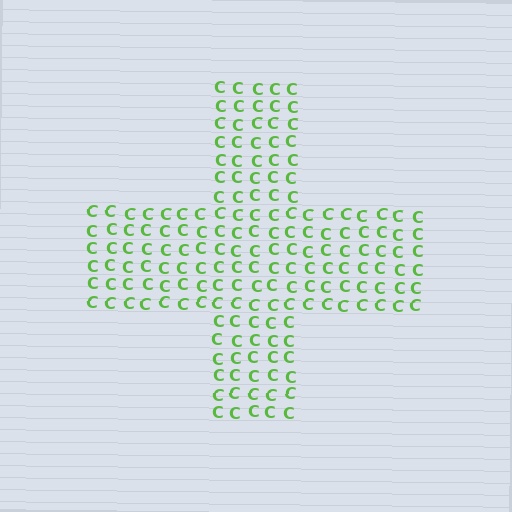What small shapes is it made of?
It is made of small letter C's.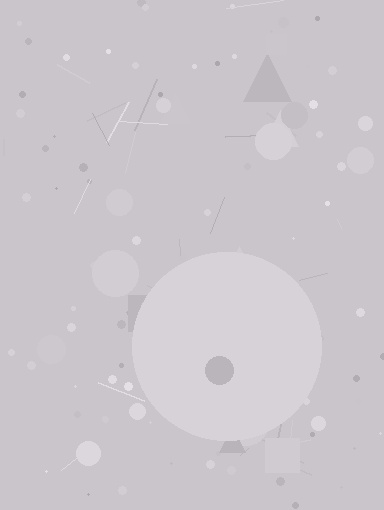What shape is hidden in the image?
A circle is hidden in the image.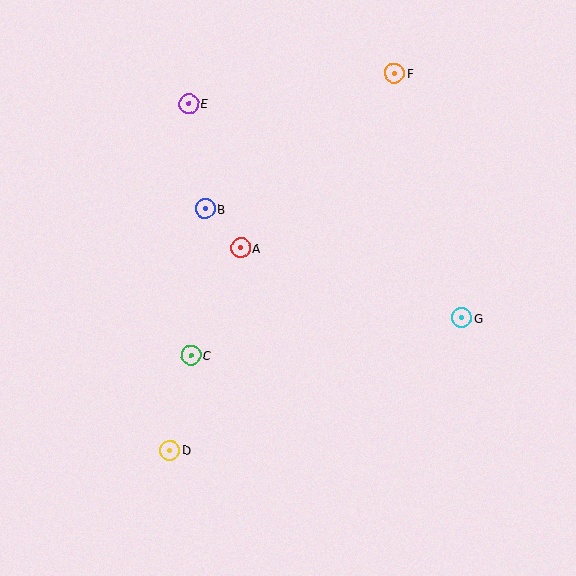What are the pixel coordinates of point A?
Point A is at (240, 248).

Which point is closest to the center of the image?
Point A at (240, 248) is closest to the center.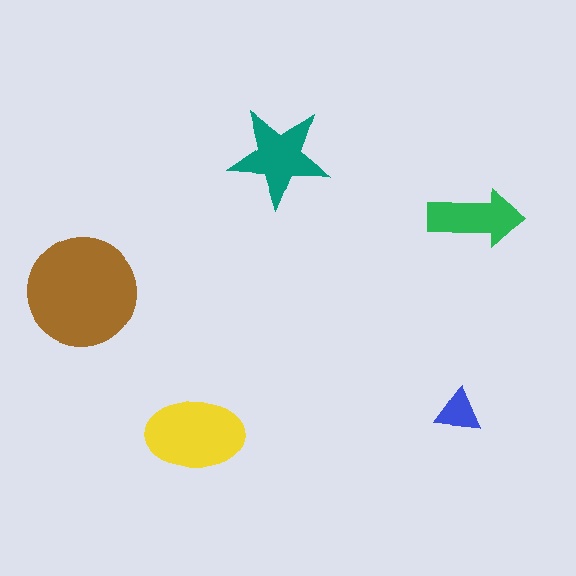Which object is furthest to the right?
The green arrow is rightmost.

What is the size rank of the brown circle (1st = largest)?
1st.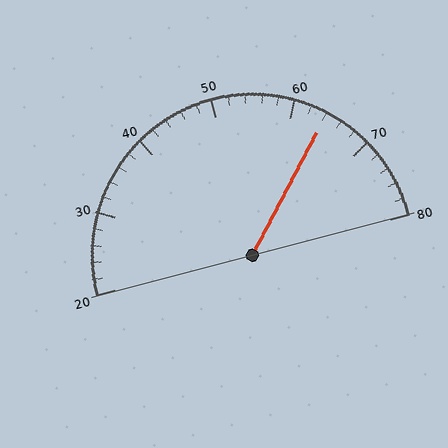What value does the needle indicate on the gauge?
The needle indicates approximately 64.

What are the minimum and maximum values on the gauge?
The gauge ranges from 20 to 80.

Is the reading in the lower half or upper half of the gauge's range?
The reading is in the upper half of the range (20 to 80).